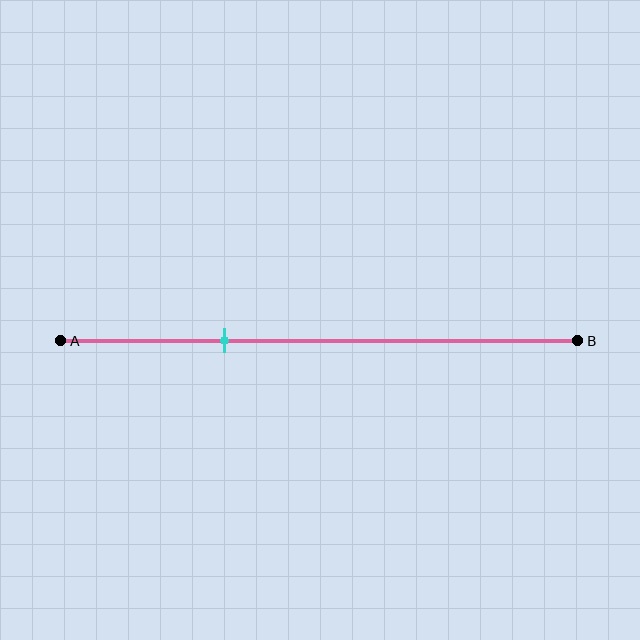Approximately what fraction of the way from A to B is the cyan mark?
The cyan mark is approximately 30% of the way from A to B.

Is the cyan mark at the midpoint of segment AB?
No, the mark is at about 30% from A, not at the 50% midpoint.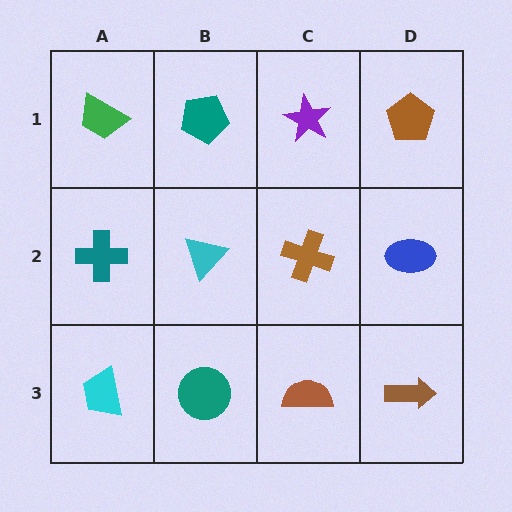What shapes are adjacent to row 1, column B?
A cyan triangle (row 2, column B), a green trapezoid (row 1, column A), a purple star (row 1, column C).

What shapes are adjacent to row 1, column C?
A brown cross (row 2, column C), a teal pentagon (row 1, column B), a brown pentagon (row 1, column D).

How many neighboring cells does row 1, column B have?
3.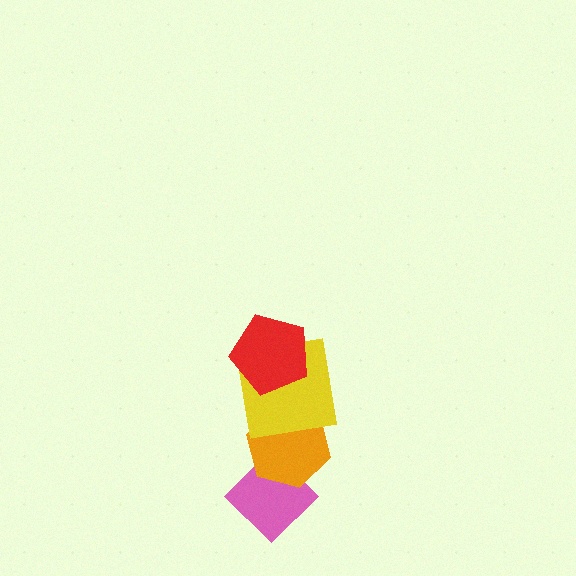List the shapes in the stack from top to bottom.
From top to bottom: the red pentagon, the yellow square, the orange hexagon, the pink diamond.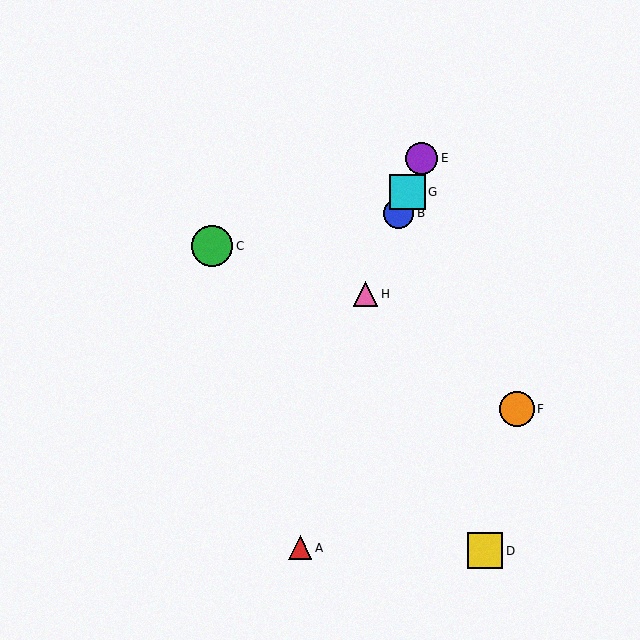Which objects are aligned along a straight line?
Objects B, E, G, H are aligned along a straight line.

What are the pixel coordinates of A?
Object A is at (300, 548).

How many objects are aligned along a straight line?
4 objects (B, E, G, H) are aligned along a straight line.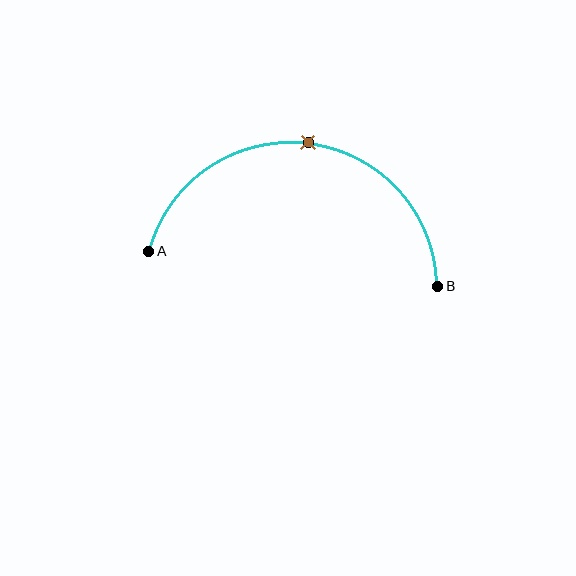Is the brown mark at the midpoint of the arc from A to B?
Yes. The brown mark lies on the arc at equal arc-length from both A and B — it is the arc midpoint.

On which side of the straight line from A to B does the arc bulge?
The arc bulges above the straight line connecting A and B.